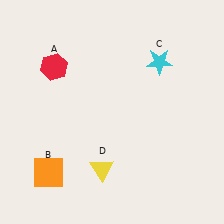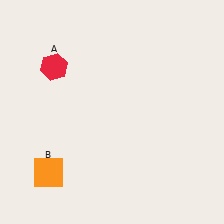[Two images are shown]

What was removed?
The yellow triangle (D), the cyan star (C) were removed in Image 2.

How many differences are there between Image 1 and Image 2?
There are 2 differences between the two images.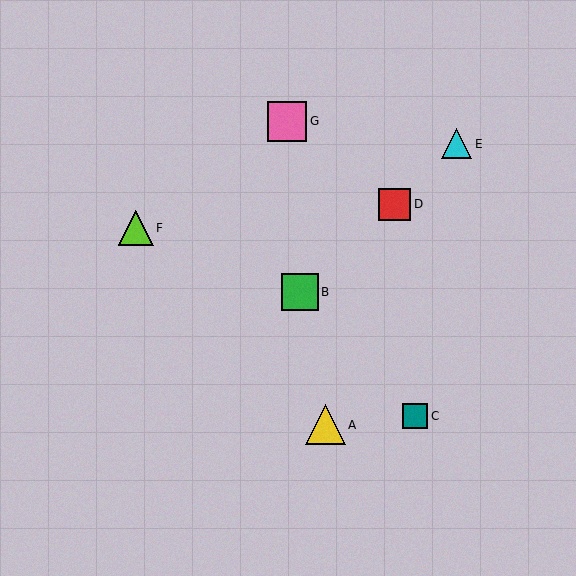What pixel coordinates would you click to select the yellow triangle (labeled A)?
Click at (325, 425) to select the yellow triangle A.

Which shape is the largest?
The yellow triangle (labeled A) is the largest.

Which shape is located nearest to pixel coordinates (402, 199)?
The red square (labeled D) at (395, 204) is nearest to that location.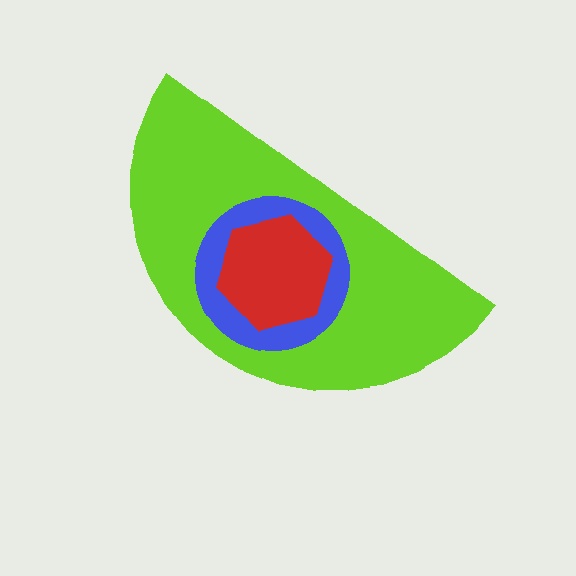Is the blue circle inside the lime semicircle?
Yes.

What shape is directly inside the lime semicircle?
The blue circle.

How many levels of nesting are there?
3.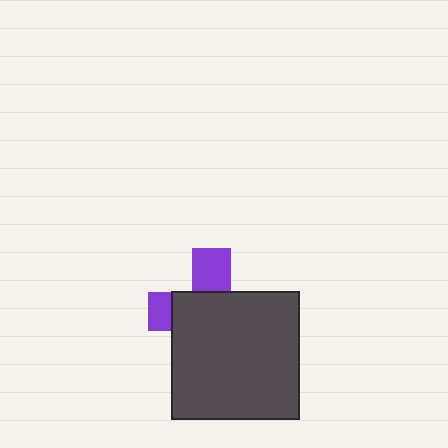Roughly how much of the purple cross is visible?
A small part of it is visible (roughly 31%).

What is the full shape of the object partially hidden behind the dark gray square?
The partially hidden object is a purple cross.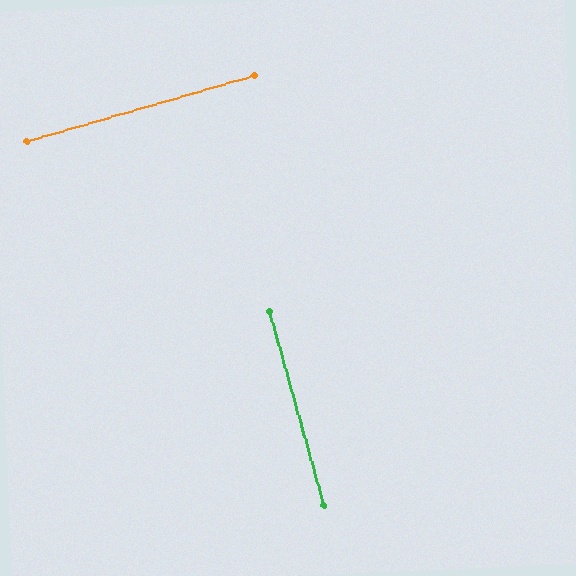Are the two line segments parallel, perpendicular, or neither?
Perpendicular — they meet at approximately 89°.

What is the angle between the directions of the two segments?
Approximately 89 degrees.